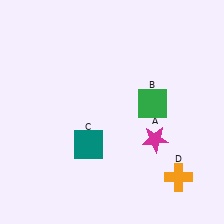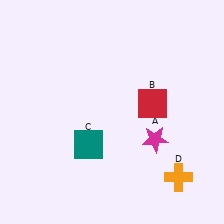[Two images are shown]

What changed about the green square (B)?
In Image 1, B is green. In Image 2, it changed to red.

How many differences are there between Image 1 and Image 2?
There is 1 difference between the two images.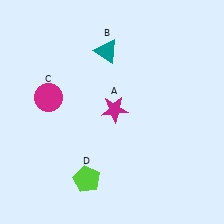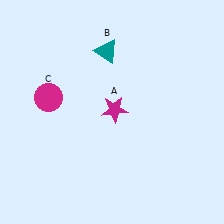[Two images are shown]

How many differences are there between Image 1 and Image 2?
There is 1 difference between the two images.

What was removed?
The lime pentagon (D) was removed in Image 2.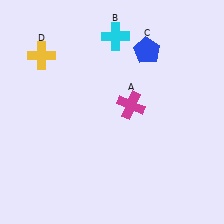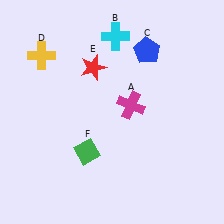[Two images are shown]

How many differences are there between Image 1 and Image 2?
There are 2 differences between the two images.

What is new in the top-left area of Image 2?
A red star (E) was added in the top-left area of Image 2.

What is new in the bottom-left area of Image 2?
A green diamond (F) was added in the bottom-left area of Image 2.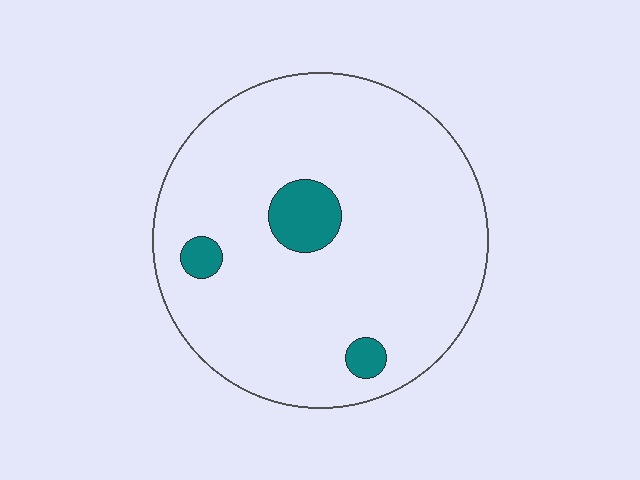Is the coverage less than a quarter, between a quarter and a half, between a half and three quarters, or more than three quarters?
Less than a quarter.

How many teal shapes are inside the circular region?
3.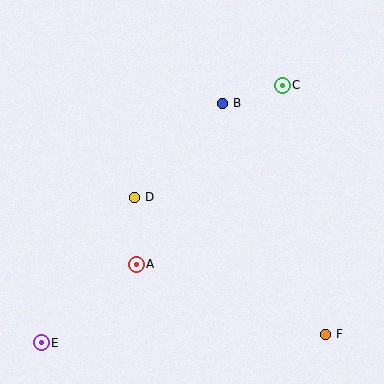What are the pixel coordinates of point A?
Point A is at (136, 264).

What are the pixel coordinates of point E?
Point E is at (41, 342).